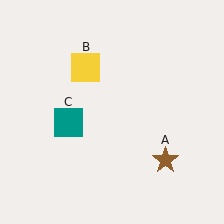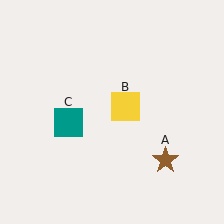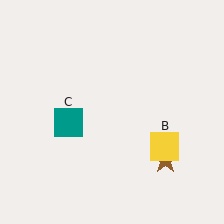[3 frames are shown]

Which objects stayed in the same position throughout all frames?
Brown star (object A) and teal square (object C) remained stationary.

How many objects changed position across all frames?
1 object changed position: yellow square (object B).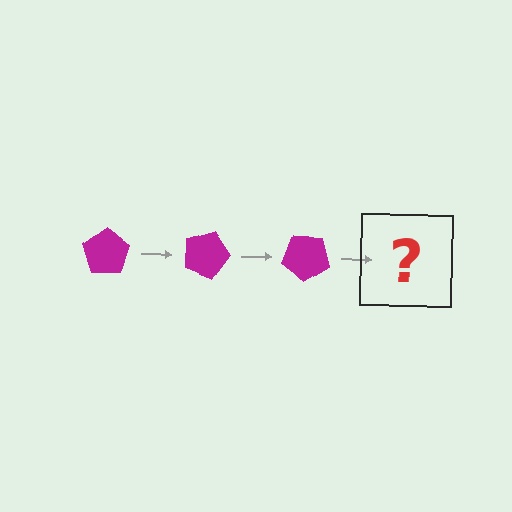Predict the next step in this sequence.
The next step is a magenta pentagon rotated 60 degrees.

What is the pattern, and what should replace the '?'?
The pattern is that the pentagon rotates 20 degrees each step. The '?' should be a magenta pentagon rotated 60 degrees.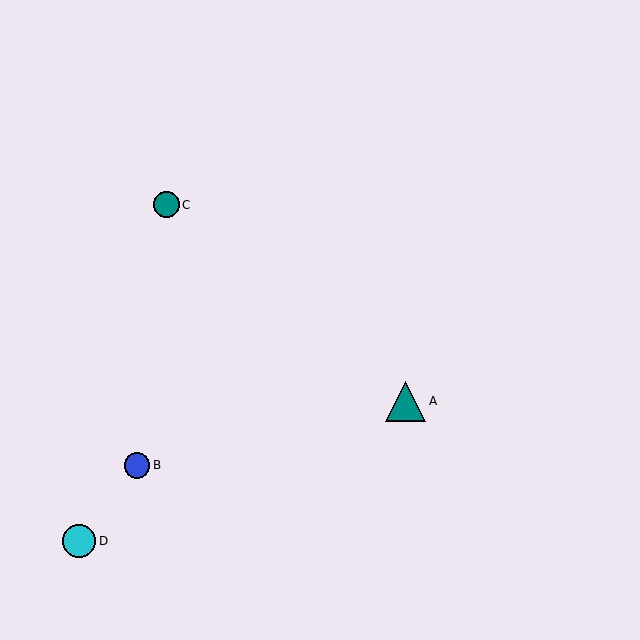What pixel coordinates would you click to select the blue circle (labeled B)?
Click at (137, 465) to select the blue circle B.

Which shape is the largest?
The teal triangle (labeled A) is the largest.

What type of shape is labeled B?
Shape B is a blue circle.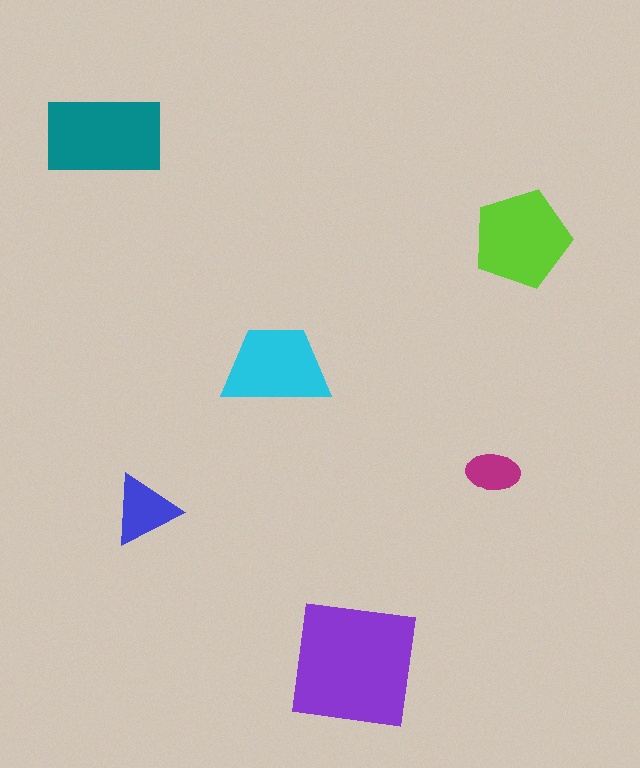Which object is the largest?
The purple square.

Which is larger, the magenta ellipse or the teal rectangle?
The teal rectangle.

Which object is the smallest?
The magenta ellipse.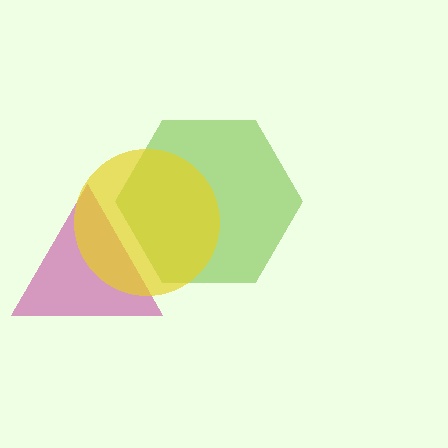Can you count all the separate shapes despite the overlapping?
Yes, there are 3 separate shapes.